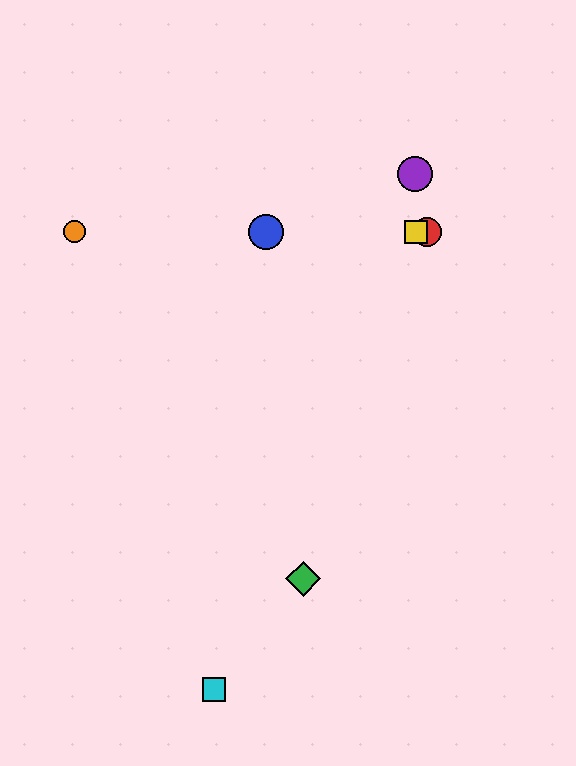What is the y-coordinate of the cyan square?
The cyan square is at y≈690.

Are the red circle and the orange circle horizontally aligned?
Yes, both are at y≈232.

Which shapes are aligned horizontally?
The red circle, the blue circle, the yellow square, the orange circle are aligned horizontally.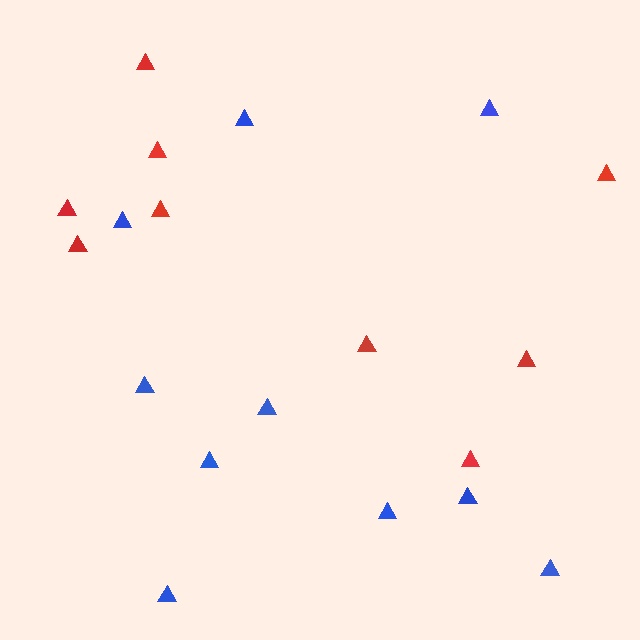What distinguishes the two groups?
There are 2 groups: one group of red triangles (9) and one group of blue triangles (10).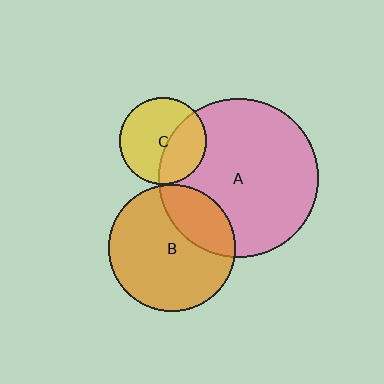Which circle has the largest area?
Circle A (pink).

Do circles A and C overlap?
Yes.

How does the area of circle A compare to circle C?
Approximately 3.3 times.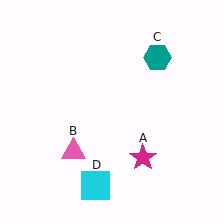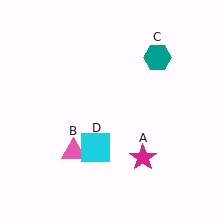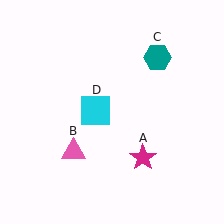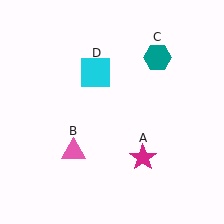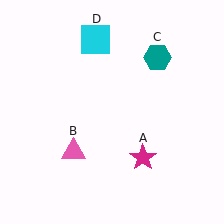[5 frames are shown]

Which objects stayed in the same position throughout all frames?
Magenta star (object A) and pink triangle (object B) and teal hexagon (object C) remained stationary.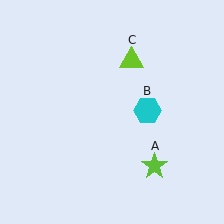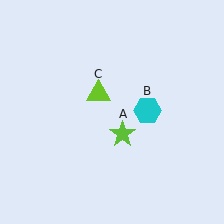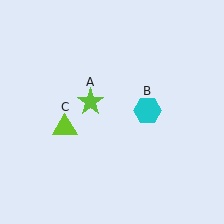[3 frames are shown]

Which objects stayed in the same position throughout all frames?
Cyan hexagon (object B) remained stationary.